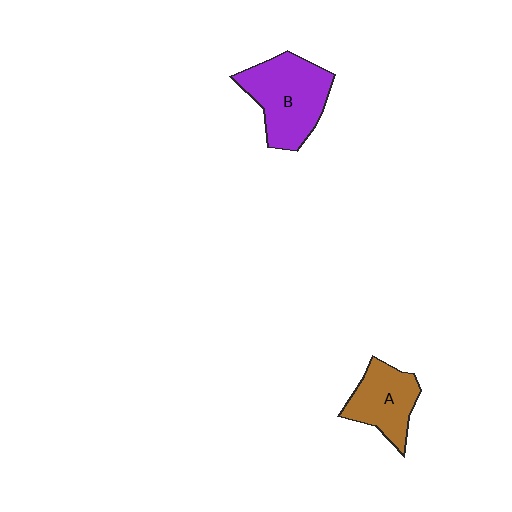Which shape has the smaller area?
Shape A (brown).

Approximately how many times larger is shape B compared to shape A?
Approximately 1.4 times.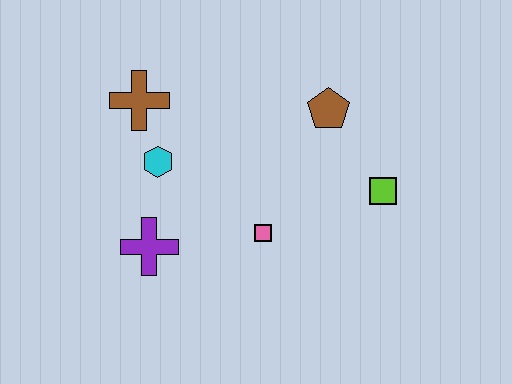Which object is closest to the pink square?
The purple cross is closest to the pink square.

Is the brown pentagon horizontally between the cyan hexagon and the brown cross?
No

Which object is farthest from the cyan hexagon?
The lime square is farthest from the cyan hexagon.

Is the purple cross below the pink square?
Yes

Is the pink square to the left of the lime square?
Yes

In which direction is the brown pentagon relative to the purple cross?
The brown pentagon is to the right of the purple cross.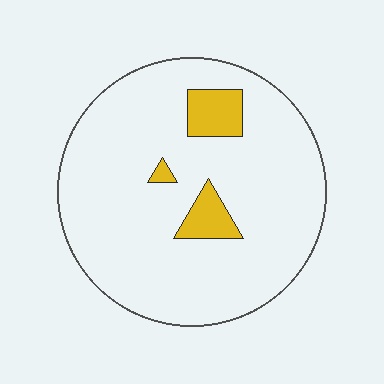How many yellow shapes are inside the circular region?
3.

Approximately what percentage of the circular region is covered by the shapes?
Approximately 10%.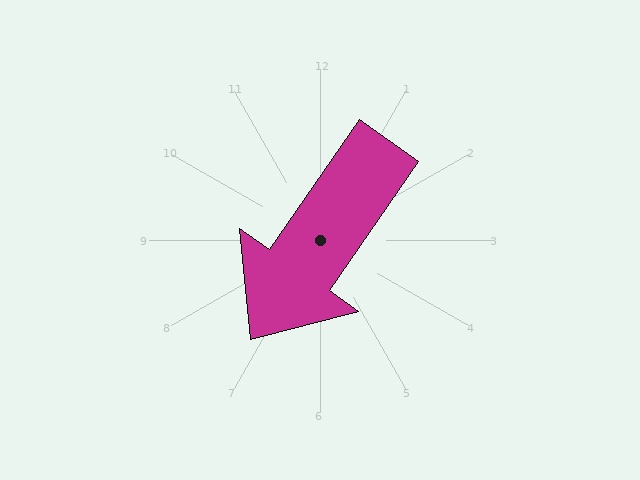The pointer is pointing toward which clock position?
Roughly 7 o'clock.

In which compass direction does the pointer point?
Southwest.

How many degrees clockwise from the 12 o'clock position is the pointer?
Approximately 215 degrees.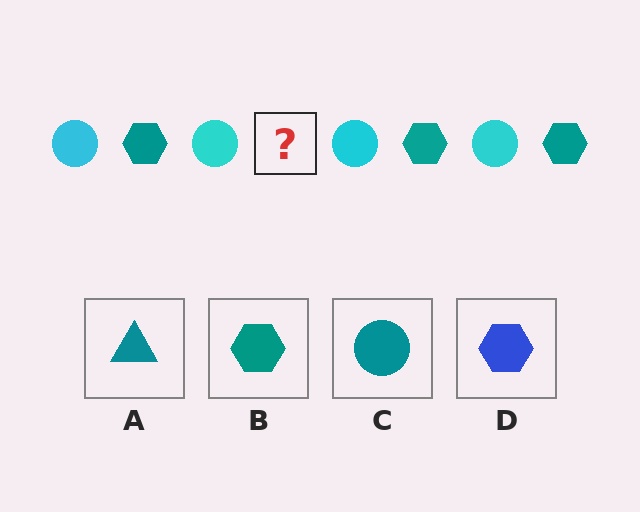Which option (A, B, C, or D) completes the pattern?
B.